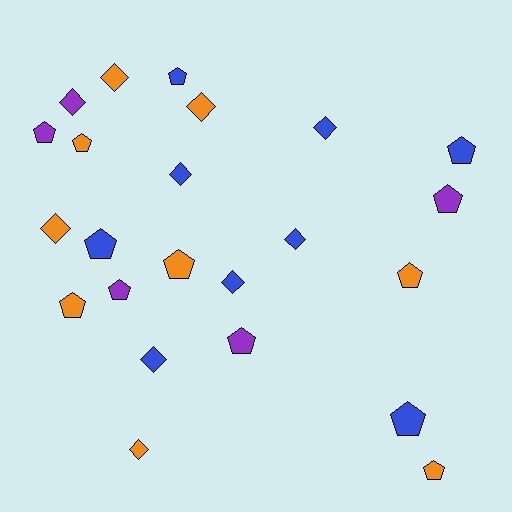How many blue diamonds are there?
There are 5 blue diamonds.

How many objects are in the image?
There are 23 objects.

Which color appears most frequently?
Blue, with 9 objects.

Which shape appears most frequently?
Pentagon, with 13 objects.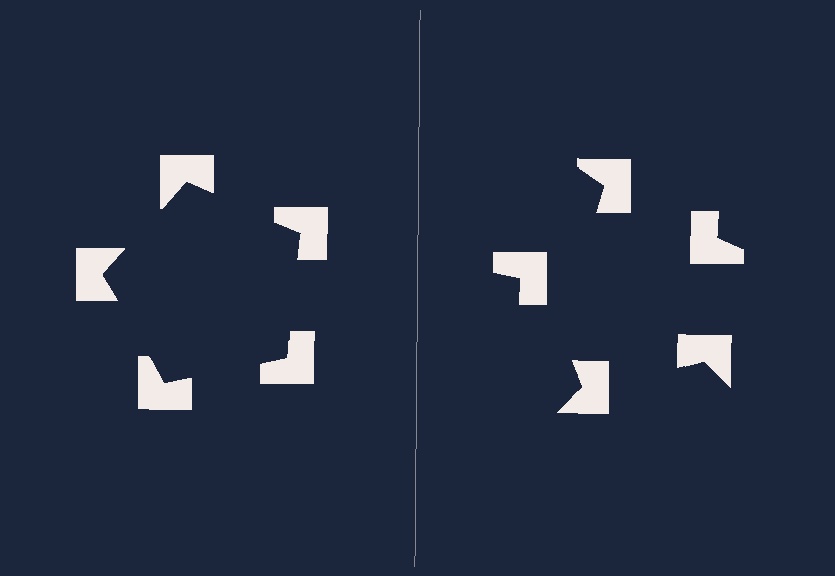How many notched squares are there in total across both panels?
10 — 5 on each side.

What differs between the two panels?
The notched squares are positioned identically on both sides; only the wedge orientations differ. On the left they align to a pentagon; on the right they are misaligned.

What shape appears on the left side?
An illusory pentagon.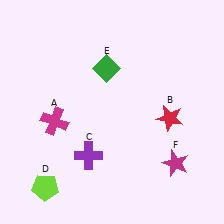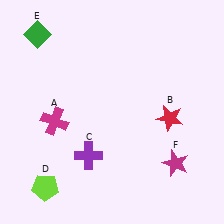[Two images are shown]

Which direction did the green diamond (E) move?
The green diamond (E) moved left.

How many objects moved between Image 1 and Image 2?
1 object moved between the two images.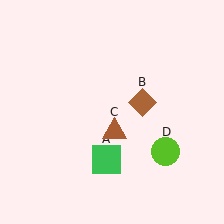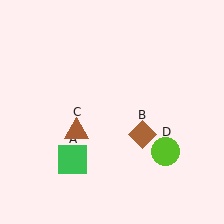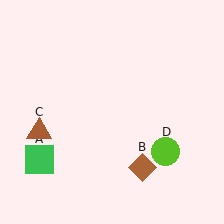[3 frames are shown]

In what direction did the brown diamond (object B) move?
The brown diamond (object B) moved down.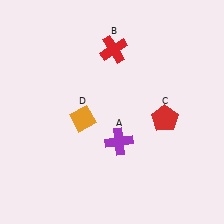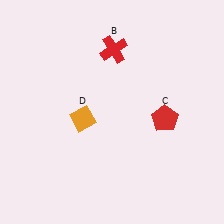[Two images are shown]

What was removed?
The purple cross (A) was removed in Image 2.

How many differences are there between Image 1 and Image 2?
There is 1 difference between the two images.